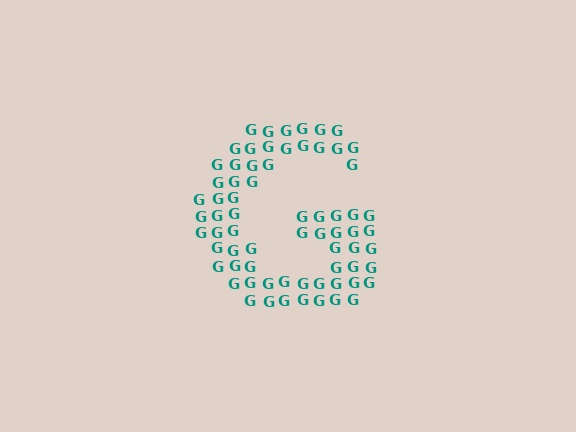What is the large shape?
The large shape is the letter G.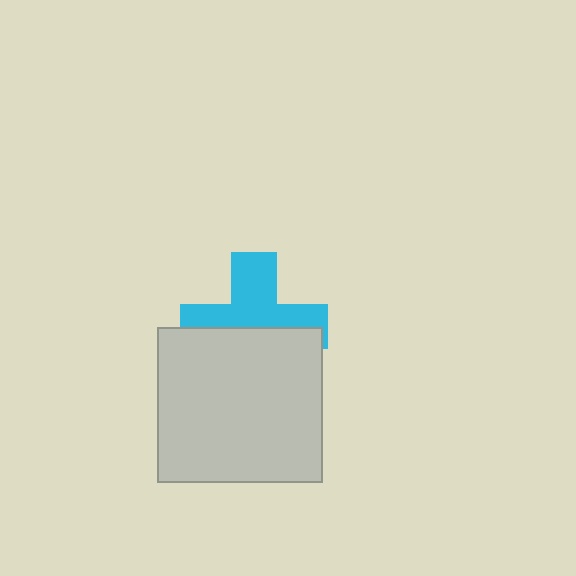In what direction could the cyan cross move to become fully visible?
The cyan cross could move up. That would shift it out from behind the light gray rectangle entirely.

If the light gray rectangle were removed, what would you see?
You would see the complete cyan cross.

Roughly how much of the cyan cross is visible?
About half of it is visible (roughly 52%).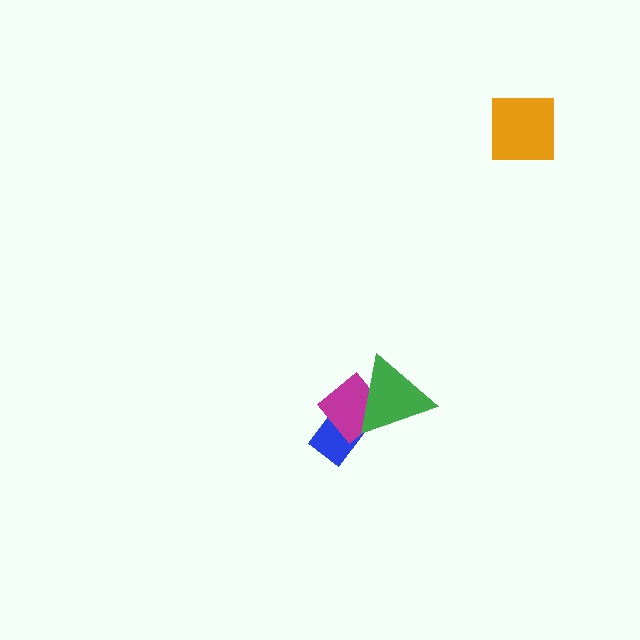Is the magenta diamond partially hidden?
Yes, it is partially covered by another shape.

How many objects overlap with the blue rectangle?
2 objects overlap with the blue rectangle.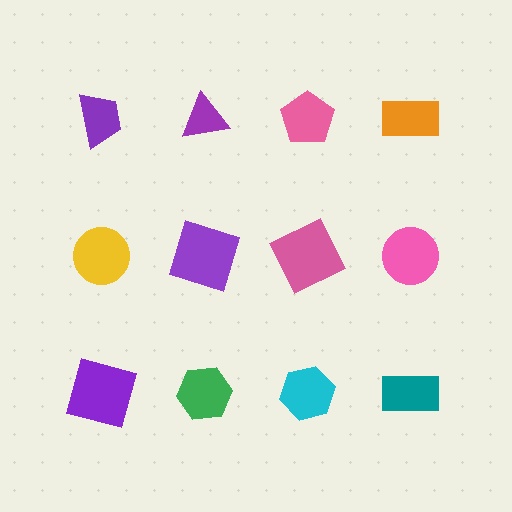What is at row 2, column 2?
A purple square.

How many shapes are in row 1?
4 shapes.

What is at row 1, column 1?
A purple trapezoid.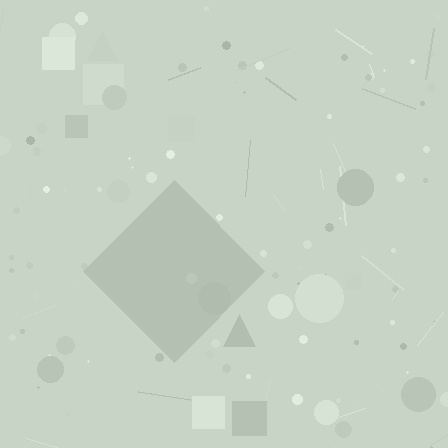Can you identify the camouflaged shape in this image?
The camouflaged shape is a diamond.